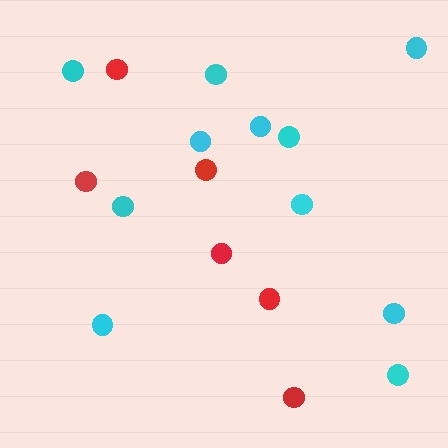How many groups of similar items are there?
There are 2 groups: one group of red circles (6) and one group of cyan circles (11).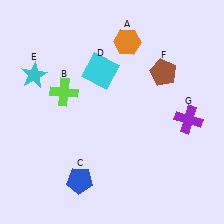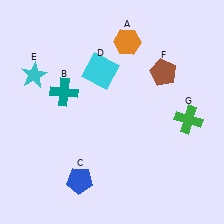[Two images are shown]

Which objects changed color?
B changed from lime to teal. G changed from purple to green.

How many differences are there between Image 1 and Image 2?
There are 2 differences between the two images.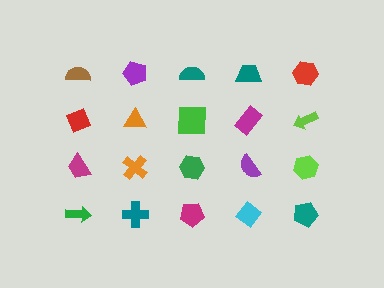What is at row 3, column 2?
An orange cross.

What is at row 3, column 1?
A magenta trapezoid.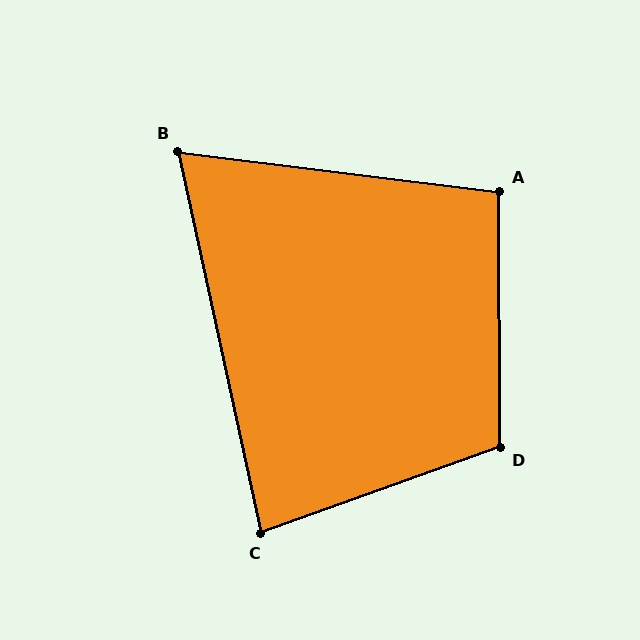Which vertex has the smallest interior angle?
B, at approximately 71 degrees.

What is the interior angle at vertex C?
Approximately 83 degrees (acute).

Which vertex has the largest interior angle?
D, at approximately 109 degrees.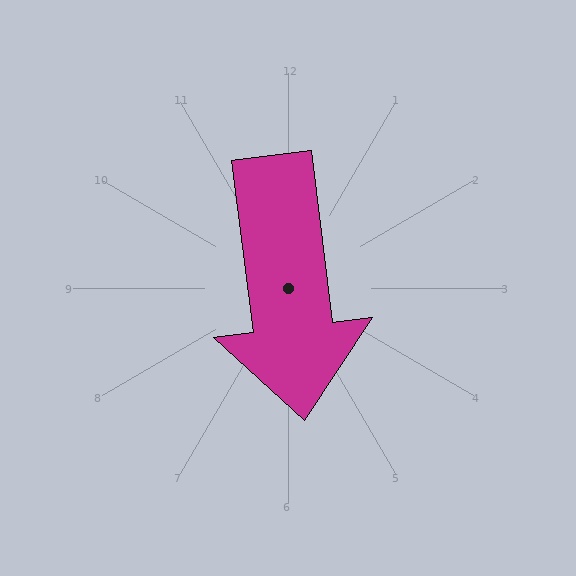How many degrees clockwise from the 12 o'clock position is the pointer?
Approximately 173 degrees.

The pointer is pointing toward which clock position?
Roughly 6 o'clock.